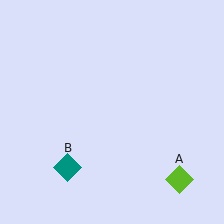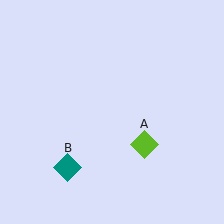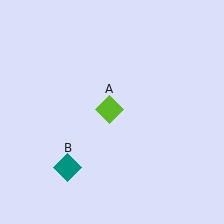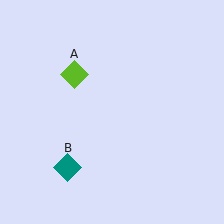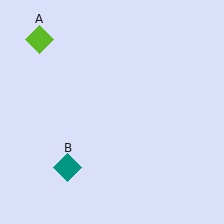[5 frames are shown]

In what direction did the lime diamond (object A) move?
The lime diamond (object A) moved up and to the left.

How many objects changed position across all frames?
1 object changed position: lime diamond (object A).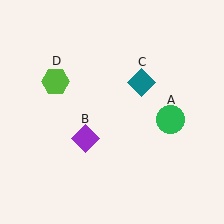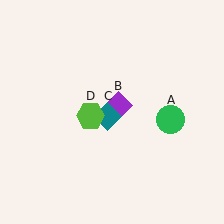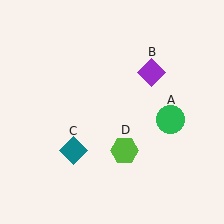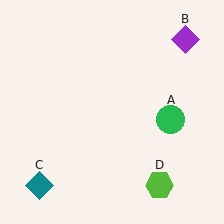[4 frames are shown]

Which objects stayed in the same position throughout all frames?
Green circle (object A) remained stationary.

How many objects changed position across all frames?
3 objects changed position: purple diamond (object B), teal diamond (object C), lime hexagon (object D).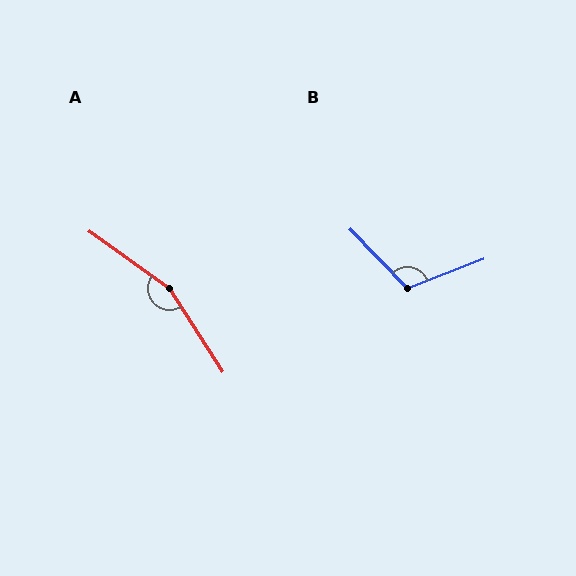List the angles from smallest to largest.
B (113°), A (159°).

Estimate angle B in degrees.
Approximately 113 degrees.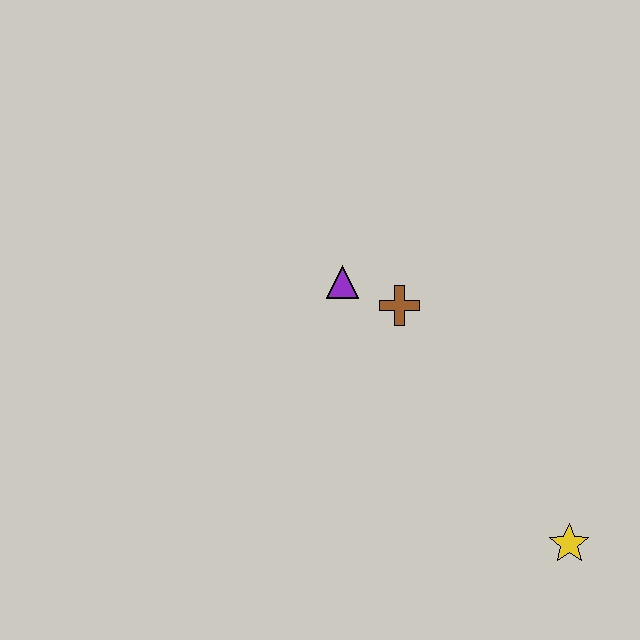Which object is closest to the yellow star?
The brown cross is closest to the yellow star.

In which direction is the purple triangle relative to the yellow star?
The purple triangle is above the yellow star.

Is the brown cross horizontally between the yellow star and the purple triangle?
Yes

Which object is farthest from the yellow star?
The purple triangle is farthest from the yellow star.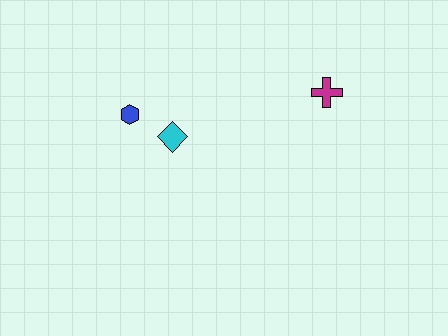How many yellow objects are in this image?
There are no yellow objects.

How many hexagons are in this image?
There is 1 hexagon.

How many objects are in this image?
There are 3 objects.